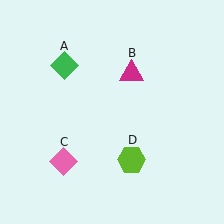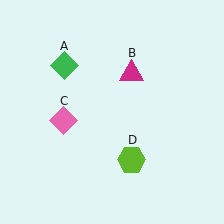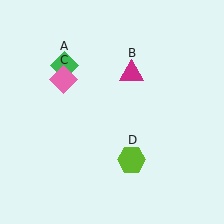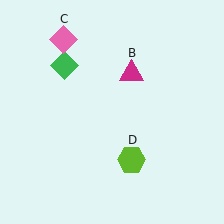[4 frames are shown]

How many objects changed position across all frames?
1 object changed position: pink diamond (object C).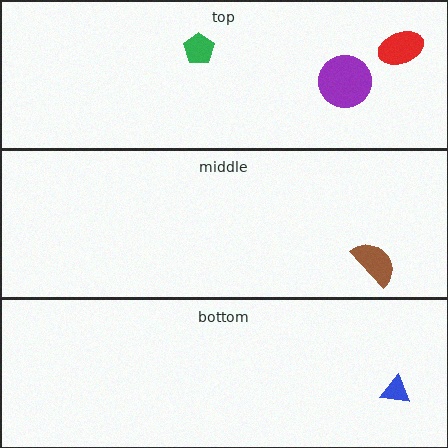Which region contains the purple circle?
The top region.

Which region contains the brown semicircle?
The middle region.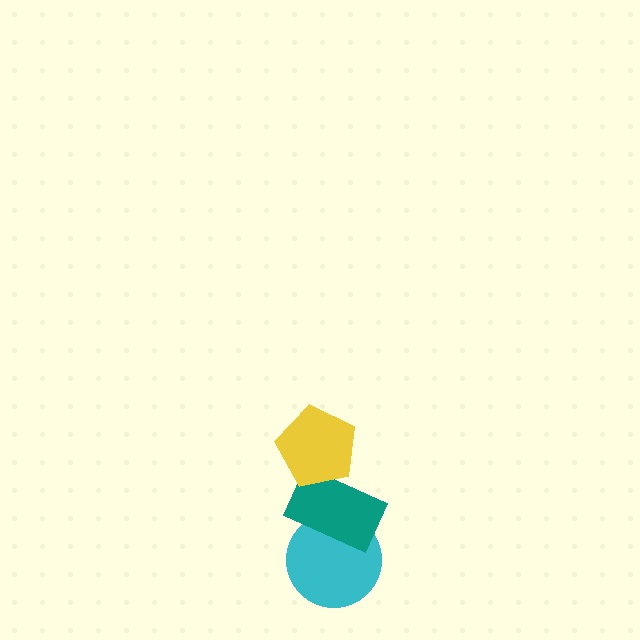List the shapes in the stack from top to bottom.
From top to bottom: the yellow pentagon, the teal rectangle, the cyan circle.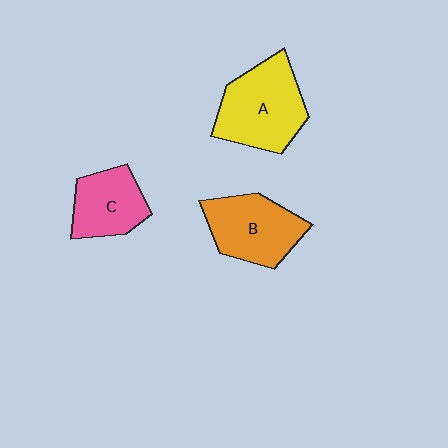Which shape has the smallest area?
Shape C (pink).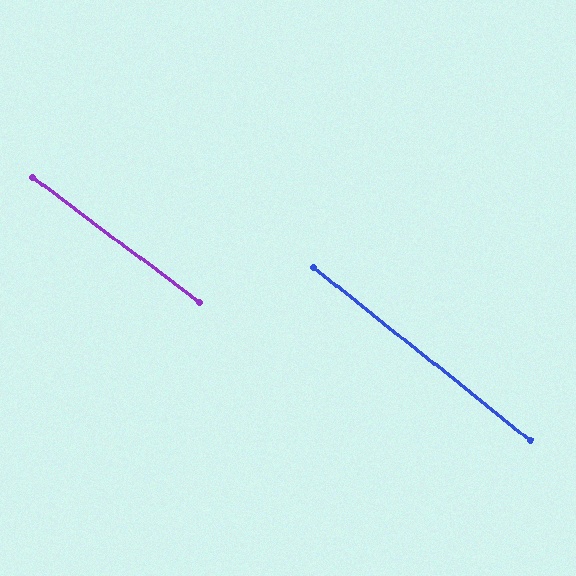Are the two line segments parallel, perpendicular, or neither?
Parallel — their directions differ by only 1.7°.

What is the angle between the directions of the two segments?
Approximately 2 degrees.